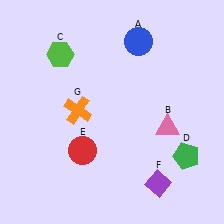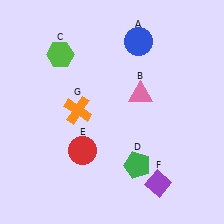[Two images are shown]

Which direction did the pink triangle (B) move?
The pink triangle (B) moved up.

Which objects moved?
The objects that moved are: the pink triangle (B), the green pentagon (D).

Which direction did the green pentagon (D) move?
The green pentagon (D) moved left.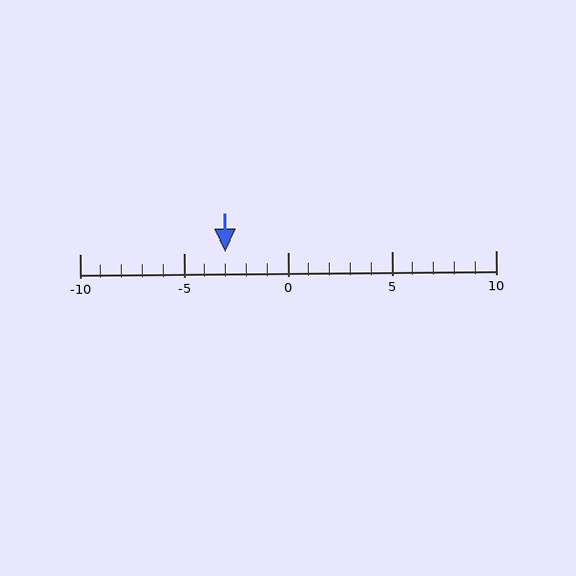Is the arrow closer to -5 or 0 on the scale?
The arrow is closer to -5.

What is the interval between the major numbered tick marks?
The major tick marks are spaced 5 units apart.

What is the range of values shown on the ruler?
The ruler shows values from -10 to 10.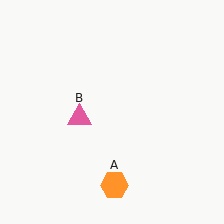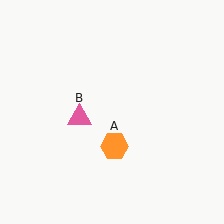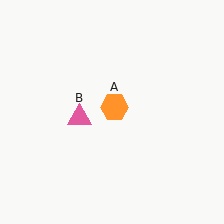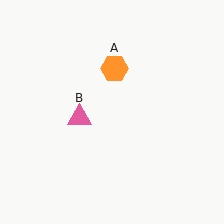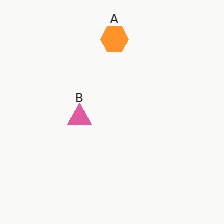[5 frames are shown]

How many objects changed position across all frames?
1 object changed position: orange hexagon (object A).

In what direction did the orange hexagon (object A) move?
The orange hexagon (object A) moved up.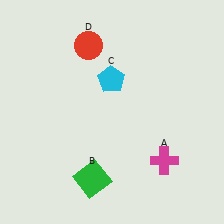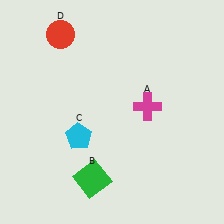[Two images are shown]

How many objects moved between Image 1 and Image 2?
3 objects moved between the two images.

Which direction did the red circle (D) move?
The red circle (D) moved left.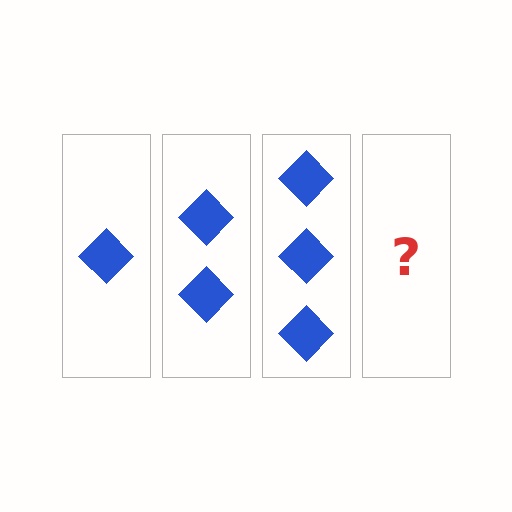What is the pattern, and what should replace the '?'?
The pattern is that each step adds one more diamond. The '?' should be 4 diamonds.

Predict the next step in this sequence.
The next step is 4 diamonds.